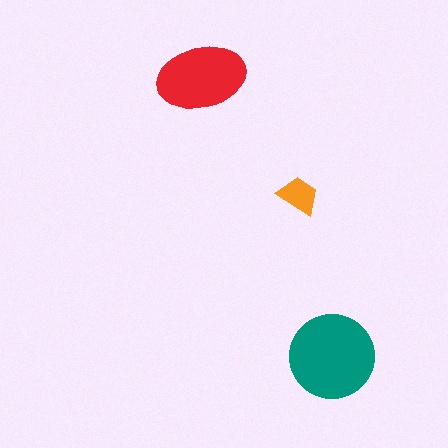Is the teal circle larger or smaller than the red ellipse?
Larger.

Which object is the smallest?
The orange trapezoid.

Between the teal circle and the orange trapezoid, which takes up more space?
The teal circle.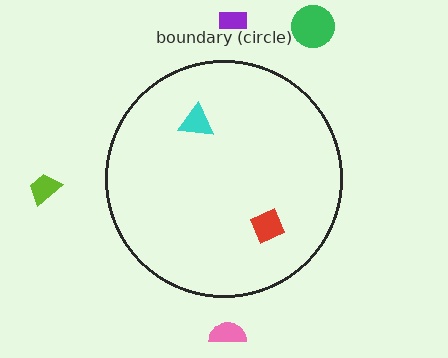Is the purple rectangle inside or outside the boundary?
Outside.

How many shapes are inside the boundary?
2 inside, 4 outside.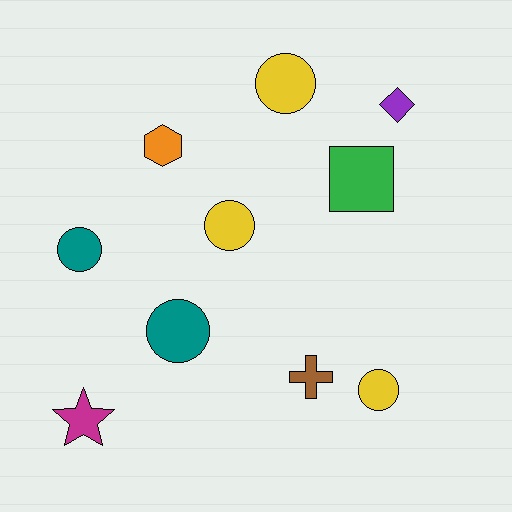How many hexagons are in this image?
There is 1 hexagon.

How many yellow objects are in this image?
There are 3 yellow objects.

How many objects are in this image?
There are 10 objects.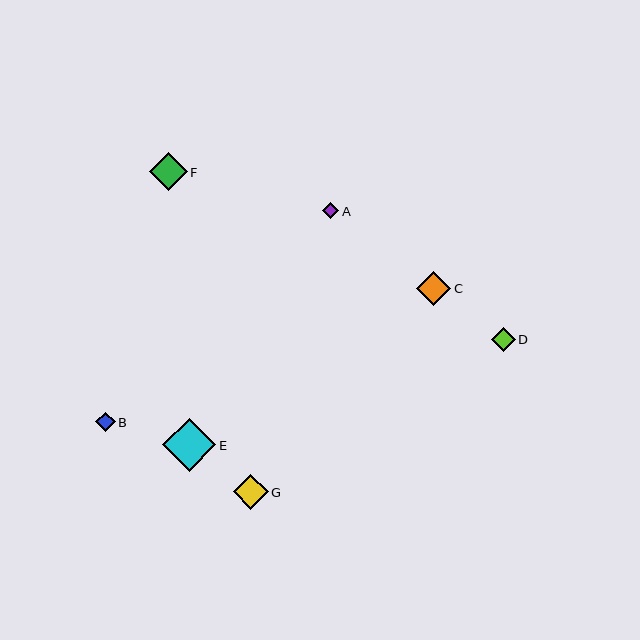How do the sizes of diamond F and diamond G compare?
Diamond F and diamond G are approximately the same size.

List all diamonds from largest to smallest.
From largest to smallest: E, F, G, C, D, B, A.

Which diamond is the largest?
Diamond E is the largest with a size of approximately 53 pixels.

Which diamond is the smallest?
Diamond A is the smallest with a size of approximately 16 pixels.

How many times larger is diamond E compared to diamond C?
Diamond E is approximately 1.6 times the size of diamond C.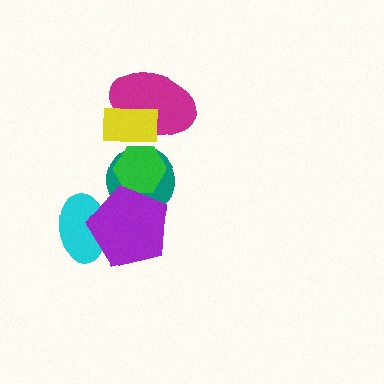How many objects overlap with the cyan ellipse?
1 object overlaps with the cyan ellipse.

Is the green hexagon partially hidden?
Yes, it is partially covered by another shape.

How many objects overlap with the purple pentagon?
3 objects overlap with the purple pentagon.